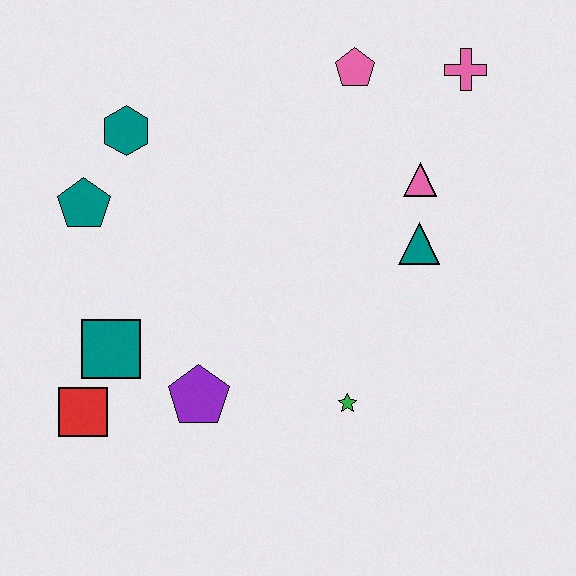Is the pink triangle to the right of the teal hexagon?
Yes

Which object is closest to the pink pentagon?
The pink cross is closest to the pink pentagon.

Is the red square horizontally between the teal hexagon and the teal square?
No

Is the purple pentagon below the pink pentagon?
Yes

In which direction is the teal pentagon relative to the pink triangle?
The teal pentagon is to the left of the pink triangle.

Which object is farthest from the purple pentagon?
The pink cross is farthest from the purple pentagon.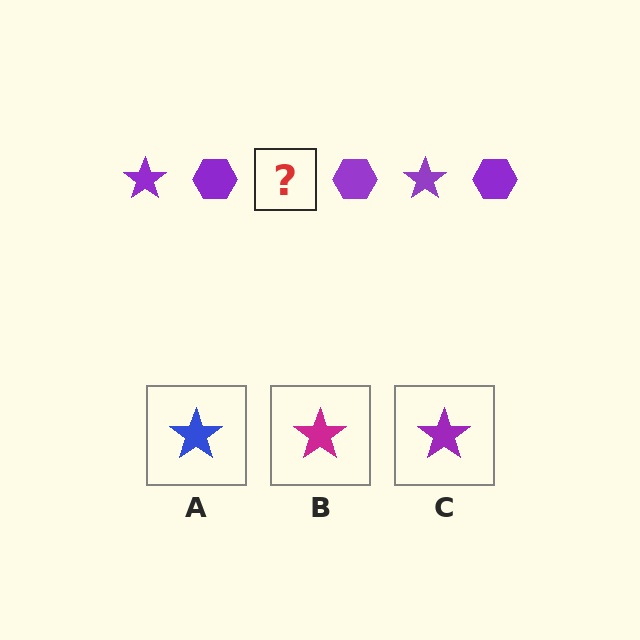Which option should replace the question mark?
Option C.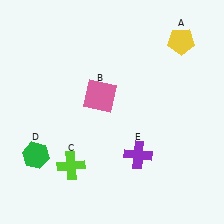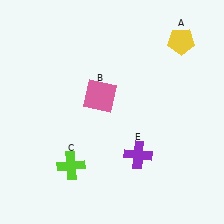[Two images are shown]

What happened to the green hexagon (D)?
The green hexagon (D) was removed in Image 2. It was in the bottom-left area of Image 1.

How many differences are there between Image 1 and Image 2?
There is 1 difference between the two images.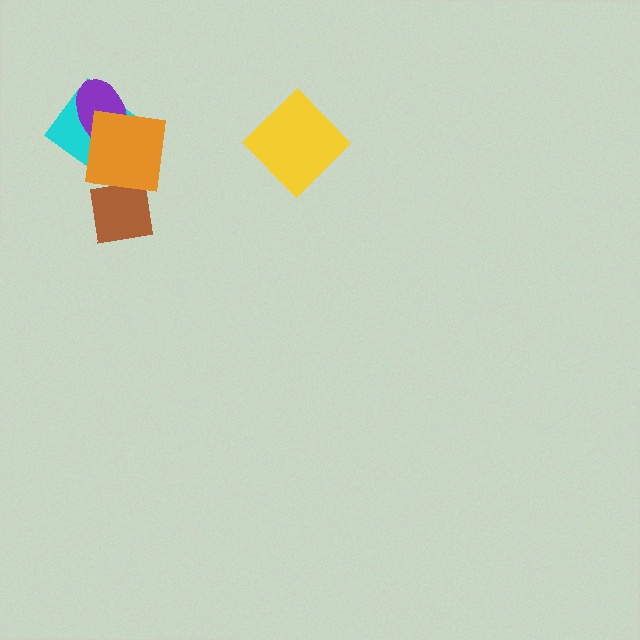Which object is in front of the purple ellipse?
The orange square is in front of the purple ellipse.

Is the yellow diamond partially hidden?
No, no other shape covers it.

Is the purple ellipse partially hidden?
Yes, it is partially covered by another shape.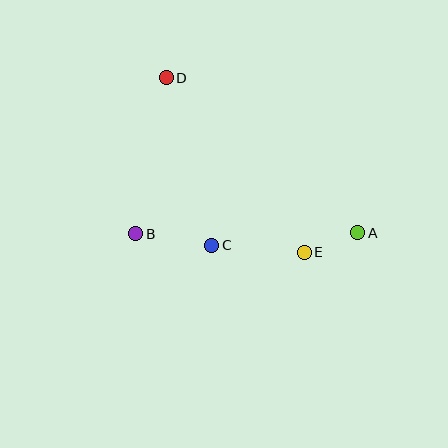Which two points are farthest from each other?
Points A and D are farthest from each other.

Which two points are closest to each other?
Points A and E are closest to each other.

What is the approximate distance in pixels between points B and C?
The distance between B and C is approximately 77 pixels.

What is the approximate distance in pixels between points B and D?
The distance between B and D is approximately 159 pixels.